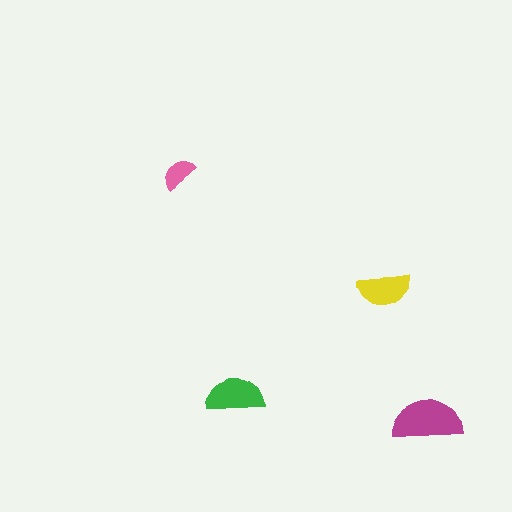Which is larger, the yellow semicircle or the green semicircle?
The green one.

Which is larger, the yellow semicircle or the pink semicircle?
The yellow one.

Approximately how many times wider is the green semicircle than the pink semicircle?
About 1.5 times wider.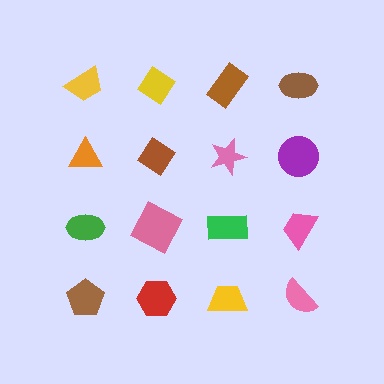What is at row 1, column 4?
A brown ellipse.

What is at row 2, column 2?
A brown diamond.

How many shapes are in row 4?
4 shapes.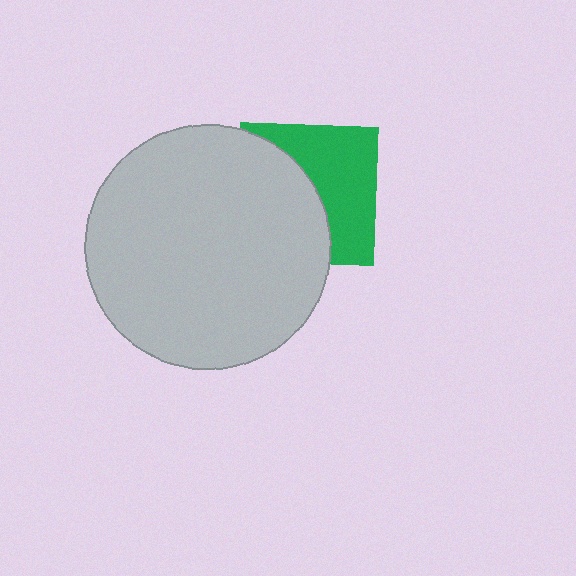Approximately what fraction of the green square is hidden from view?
Roughly 51% of the green square is hidden behind the light gray circle.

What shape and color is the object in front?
The object in front is a light gray circle.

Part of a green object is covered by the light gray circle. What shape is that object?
It is a square.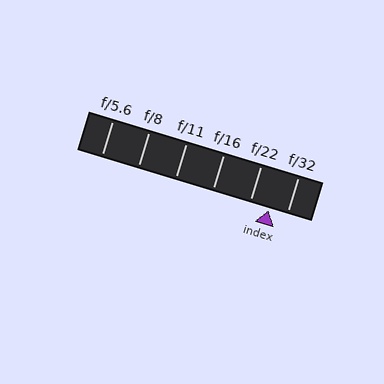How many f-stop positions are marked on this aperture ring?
There are 6 f-stop positions marked.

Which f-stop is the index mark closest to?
The index mark is closest to f/32.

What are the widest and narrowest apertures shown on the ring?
The widest aperture shown is f/5.6 and the narrowest is f/32.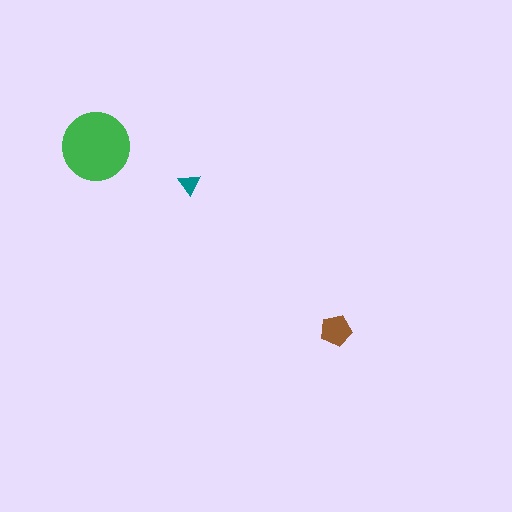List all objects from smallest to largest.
The teal triangle, the brown pentagon, the green circle.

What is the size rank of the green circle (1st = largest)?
1st.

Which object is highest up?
The green circle is topmost.